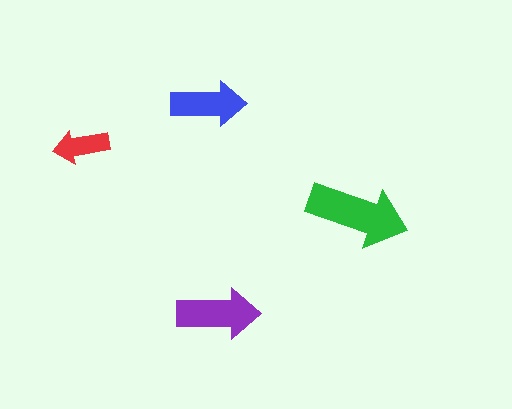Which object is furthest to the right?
The green arrow is rightmost.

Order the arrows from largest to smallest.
the green one, the purple one, the blue one, the red one.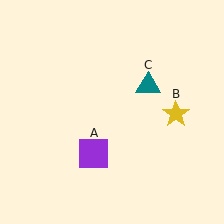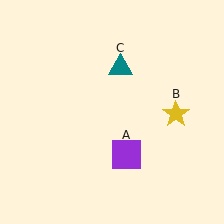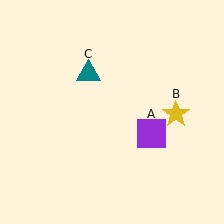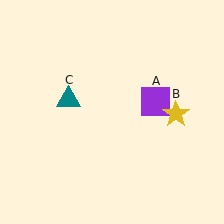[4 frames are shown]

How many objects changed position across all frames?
2 objects changed position: purple square (object A), teal triangle (object C).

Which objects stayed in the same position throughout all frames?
Yellow star (object B) remained stationary.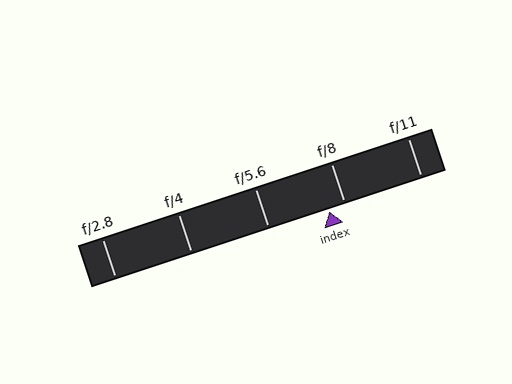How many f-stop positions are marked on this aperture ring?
There are 5 f-stop positions marked.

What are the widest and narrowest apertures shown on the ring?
The widest aperture shown is f/2.8 and the narrowest is f/11.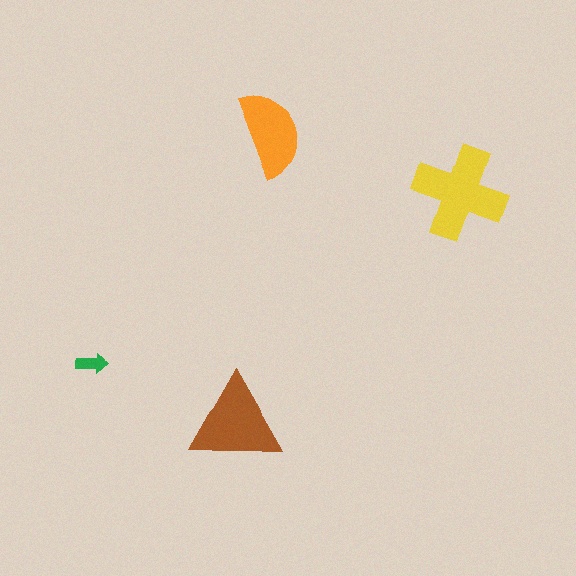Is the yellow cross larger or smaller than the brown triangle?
Larger.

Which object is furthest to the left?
The green arrow is leftmost.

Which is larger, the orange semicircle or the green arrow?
The orange semicircle.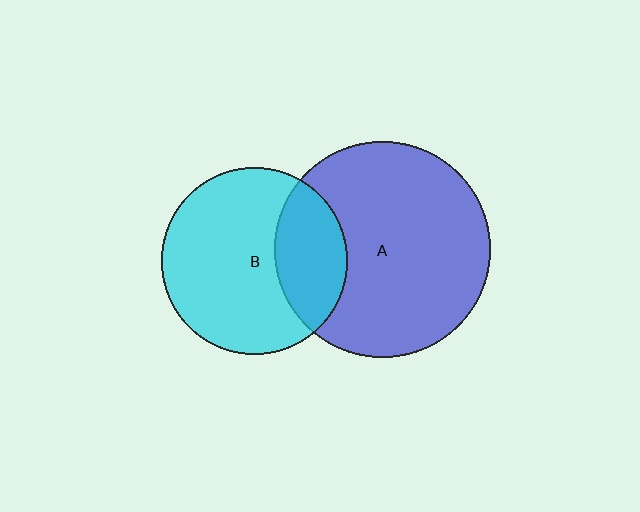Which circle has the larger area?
Circle A (blue).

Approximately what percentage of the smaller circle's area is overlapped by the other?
Approximately 30%.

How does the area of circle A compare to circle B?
Approximately 1.3 times.